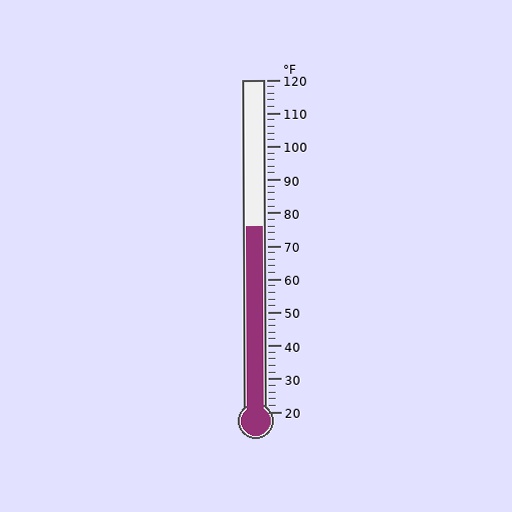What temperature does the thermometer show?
The thermometer shows approximately 76°F.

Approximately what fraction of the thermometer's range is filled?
The thermometer is filled to approximately 55% of its range.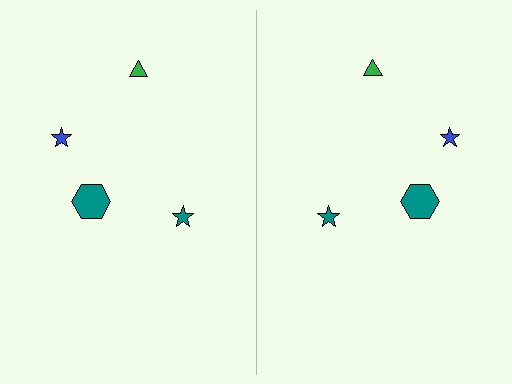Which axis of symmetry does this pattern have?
The pattern has a vertical axis of symmetry running through the center of the image.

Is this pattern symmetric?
Yes, this pattern has bilateral (reflection) symmetry.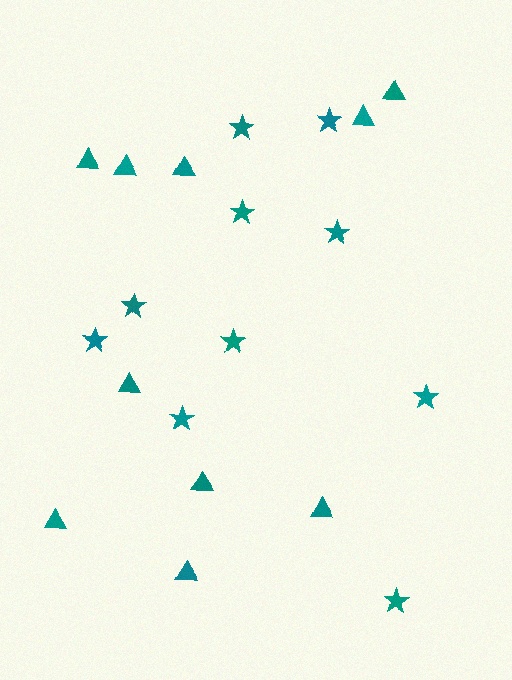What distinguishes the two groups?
There are 2 groups: one group of triangles (10) and one group of stars (10).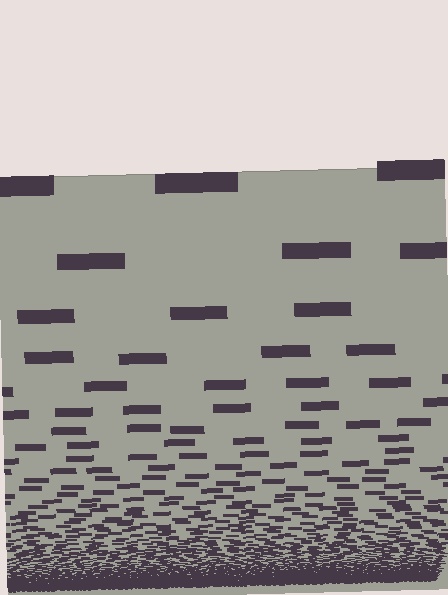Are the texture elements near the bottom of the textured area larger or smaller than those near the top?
Smaller. The gradient is inverted — elements near the bottom are smaller and denser.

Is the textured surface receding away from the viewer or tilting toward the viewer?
The surface appears to tilt toward the viewer. Texture elements get larger and sparser toward the top.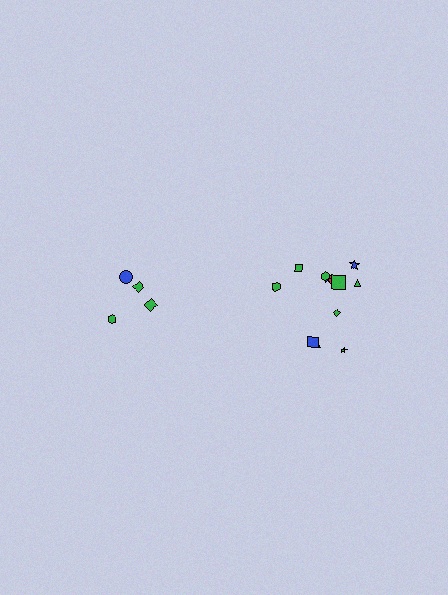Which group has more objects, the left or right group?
The right group.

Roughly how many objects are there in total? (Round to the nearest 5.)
Roughly 15 objects in total.